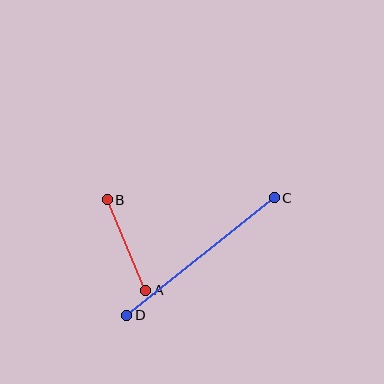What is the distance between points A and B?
The distance is approximately 98 pixels.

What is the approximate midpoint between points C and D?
The midpoint is at approximately (201, 256) pixels.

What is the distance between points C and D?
The distance is approximately 189 pixels.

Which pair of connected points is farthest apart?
Points C and D are farthest apart.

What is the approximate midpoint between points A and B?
The midpoint is at approximately (126, 245) pixels.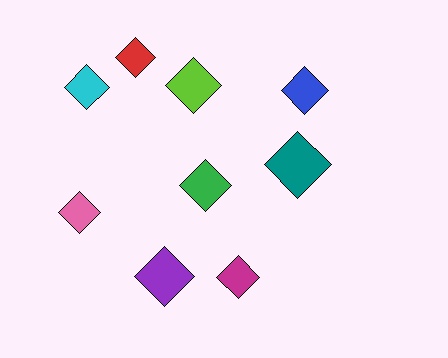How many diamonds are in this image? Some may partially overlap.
There are 9 diamonds.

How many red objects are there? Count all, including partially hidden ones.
There is 1 red object.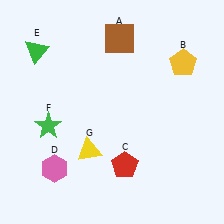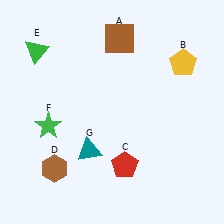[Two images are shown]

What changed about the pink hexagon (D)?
In Image 1, D is pink. In Image 2, it changed to brown.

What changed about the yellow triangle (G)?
In Image 1, G is yellow. In Image 2, it changed to teal.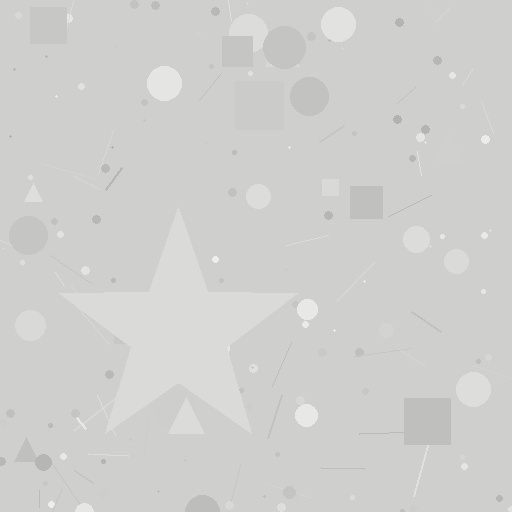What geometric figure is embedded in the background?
A star is embedded in the background.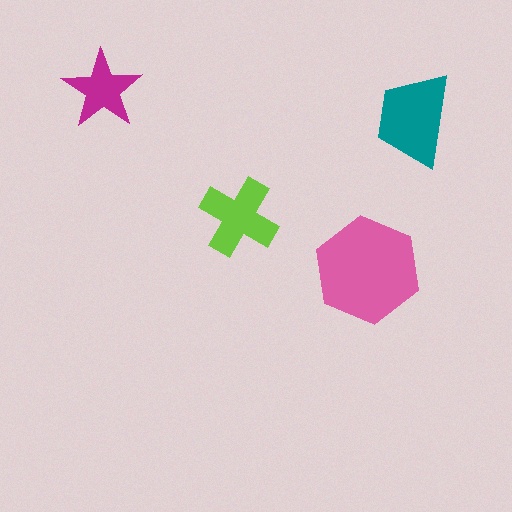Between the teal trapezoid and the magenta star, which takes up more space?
The teal trapezoid.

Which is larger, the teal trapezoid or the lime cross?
The teal trapezoid.